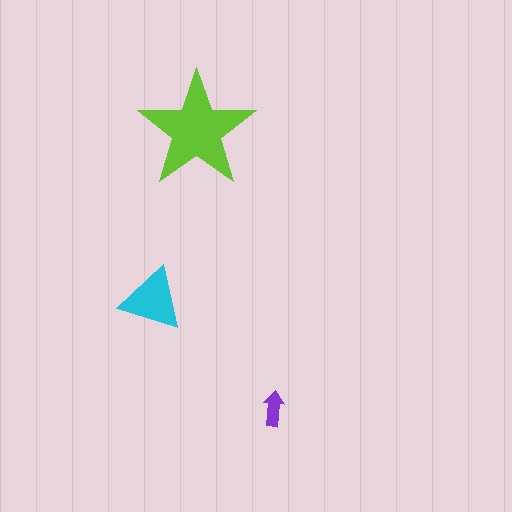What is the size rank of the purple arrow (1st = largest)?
3rd.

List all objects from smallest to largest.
The purple arrow, the cyan triangle, the lime star.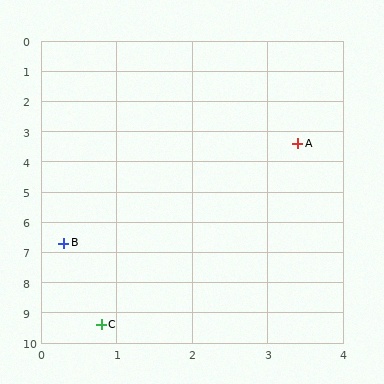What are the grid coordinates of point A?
Point A is at approximately (3.4, 3.4).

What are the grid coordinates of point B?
Point B is at approximately (0.3, 6.7).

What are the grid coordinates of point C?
Point C is at approximately (0.8, 9.4).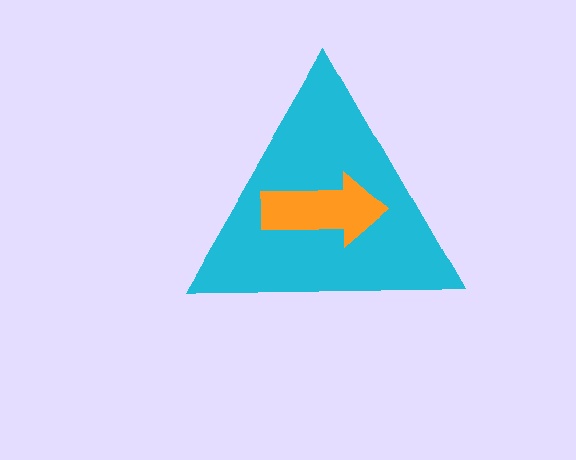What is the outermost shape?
The cyan triangle.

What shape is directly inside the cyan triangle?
The orange arrow.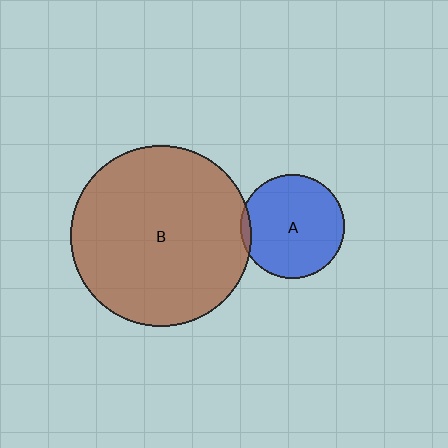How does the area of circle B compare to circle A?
Approximately 3.0 times.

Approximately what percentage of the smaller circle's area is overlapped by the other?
Approximately 5%.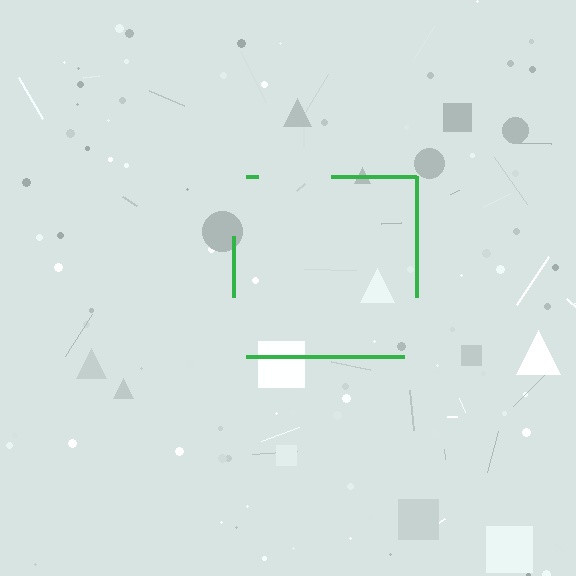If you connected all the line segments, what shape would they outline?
They would outline a square.